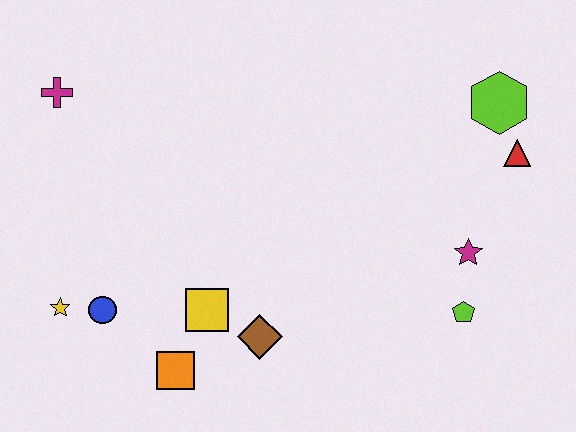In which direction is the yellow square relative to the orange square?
The yellow square is above the orange square.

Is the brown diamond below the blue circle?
Yes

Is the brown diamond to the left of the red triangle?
Yes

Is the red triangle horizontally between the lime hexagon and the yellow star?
No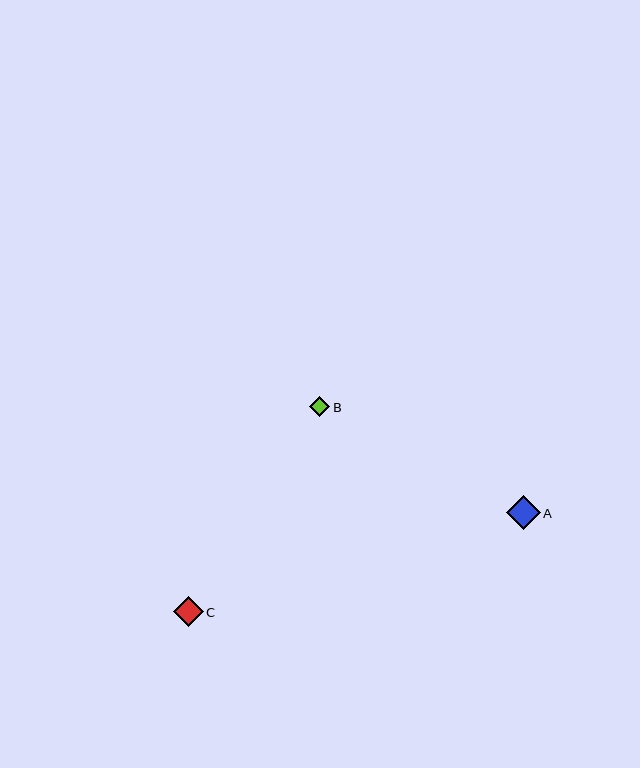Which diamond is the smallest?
Diamond B is the smallest with a size of approximately 20 pixels.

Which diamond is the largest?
Diamond A is the largest with a size of approximately 34 pixels.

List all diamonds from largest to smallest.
From largest to smallest: A, C, B.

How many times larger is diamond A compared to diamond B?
Diamond A is approximately 1.7 times the size of diamond B.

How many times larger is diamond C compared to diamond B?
Diamond C is approximately 1.5 times the size of diamond B.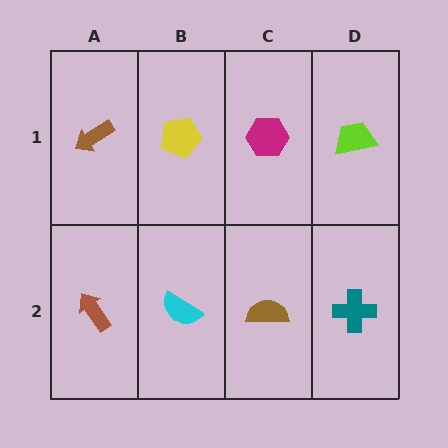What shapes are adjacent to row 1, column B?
A cyan semicircle (row 2, column B), a brown arrow (row 1, column A), a magenta hexagon (row 1, column C).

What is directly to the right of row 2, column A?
A cyan semicircle.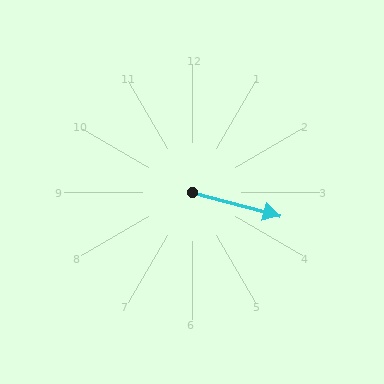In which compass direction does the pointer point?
East.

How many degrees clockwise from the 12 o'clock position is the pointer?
Approximately 105 degrees.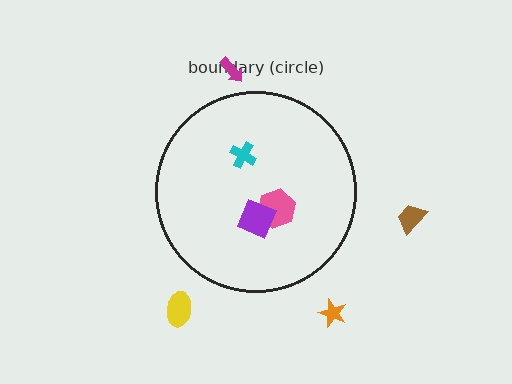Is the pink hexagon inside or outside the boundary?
Inside.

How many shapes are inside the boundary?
3 inside, 4 outside.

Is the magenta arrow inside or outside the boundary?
Outside.